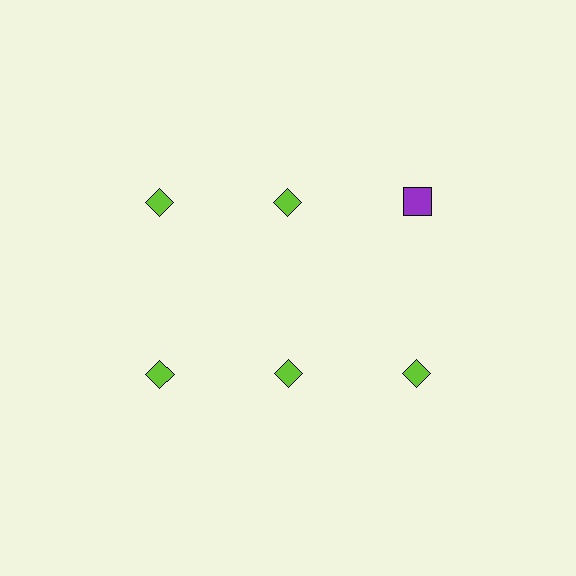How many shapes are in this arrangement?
There are 6 shapes arranged in a grid pattern.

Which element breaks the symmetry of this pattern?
The purple square in the top row, center column breaks the symmetry. All other shapes are lime diamonds.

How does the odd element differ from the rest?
It differs in both color (purple instead of lime) and shape (square instead of diamond).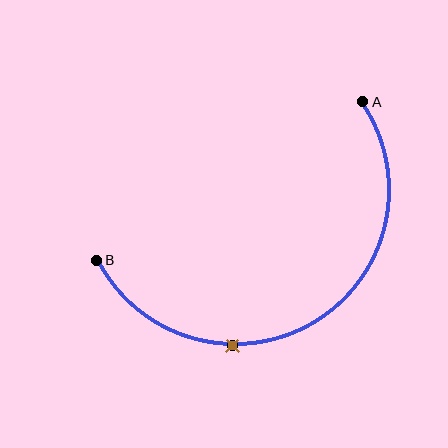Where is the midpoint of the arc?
The arc midpoint is the point on the curve farthest from the straight line joining A and B. It sits below that line.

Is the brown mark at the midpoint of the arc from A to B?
No. The brown mark lies on the arc but is closer to endpoint B. The arc midpoint would be at the point on the curve equidistant along the arc from both A and B.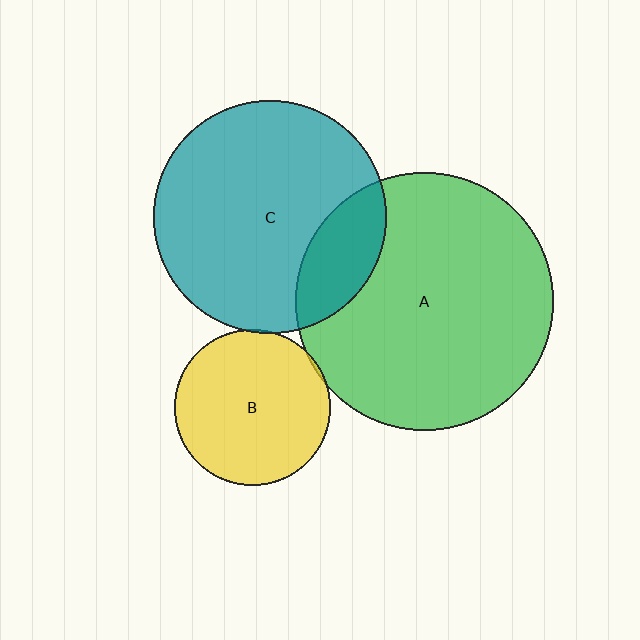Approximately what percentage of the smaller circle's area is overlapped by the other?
Approximately 5%.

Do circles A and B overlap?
Yes.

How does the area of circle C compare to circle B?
Approximately 2.2 times.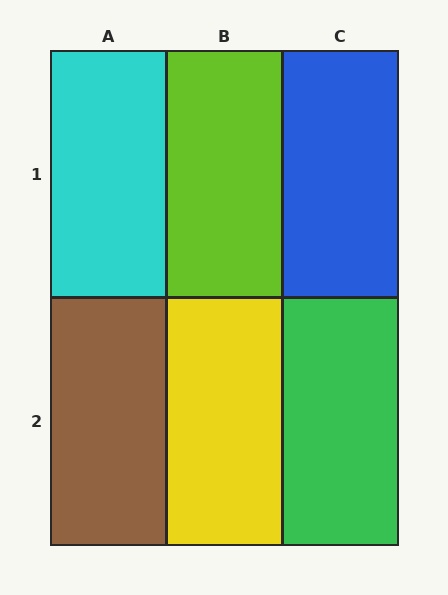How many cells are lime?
1 cell is lime.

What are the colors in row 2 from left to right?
Brown, yellow, green.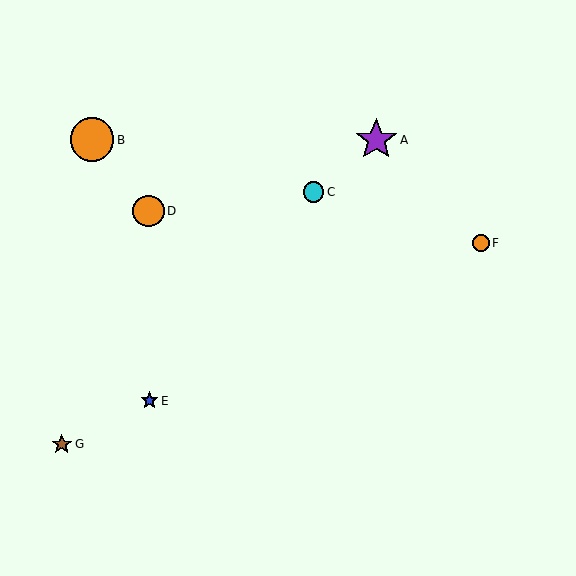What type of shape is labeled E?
Shape E is a blue star.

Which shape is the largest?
The orange circle (labeled B) is the largest.